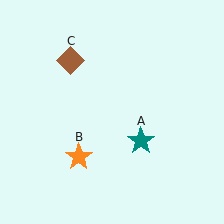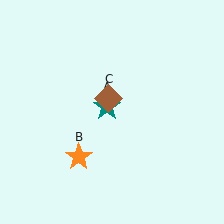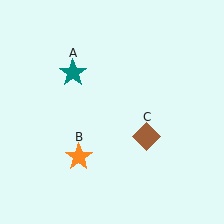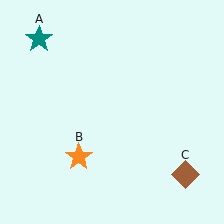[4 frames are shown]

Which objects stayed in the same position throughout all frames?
Orange star (object B) remained stationary.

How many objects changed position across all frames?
2 objects changed position: teal star (object A), brown diamond (object C).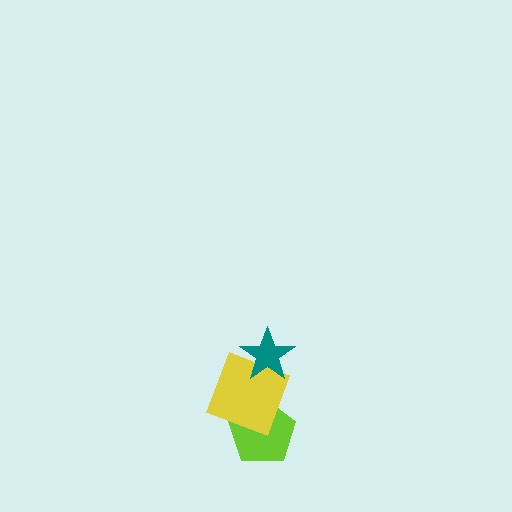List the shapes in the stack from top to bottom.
From top to bottom: the teal star, the yellow square, the lime pentagon.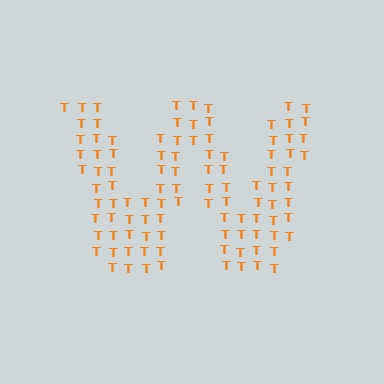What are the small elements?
The small elements are letter T's.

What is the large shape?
The large shape is the letter W.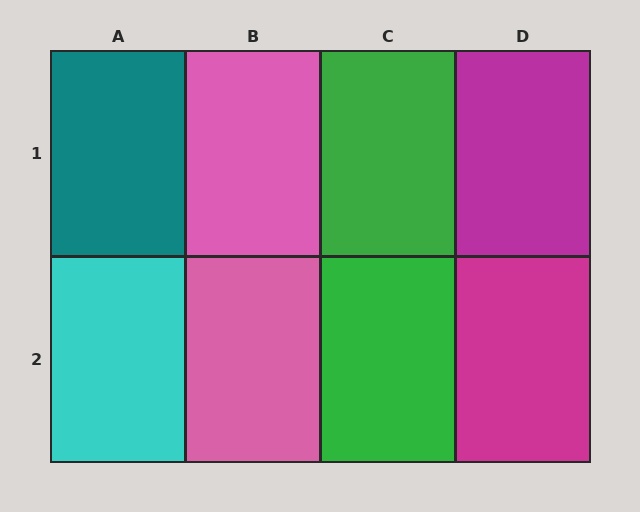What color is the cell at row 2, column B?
Pink.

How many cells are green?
2 cells are green.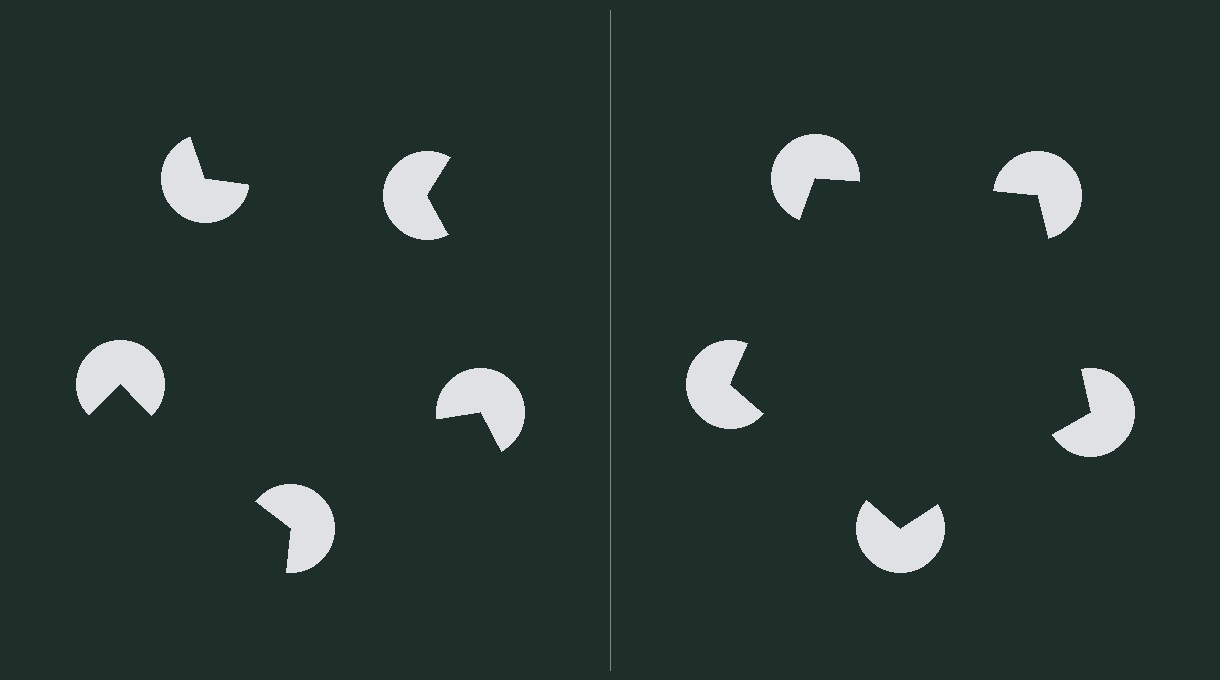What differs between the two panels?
The pac-man discs are positioned identically on both sides; only the wedge orientations differ. On the right they align to a pentagon; on the left they are misaligned.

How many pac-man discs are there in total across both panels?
10 — 5 on each side.